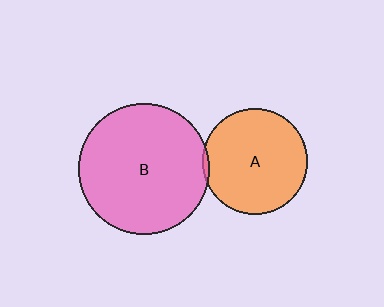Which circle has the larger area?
Circle B (pink).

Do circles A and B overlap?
Yes.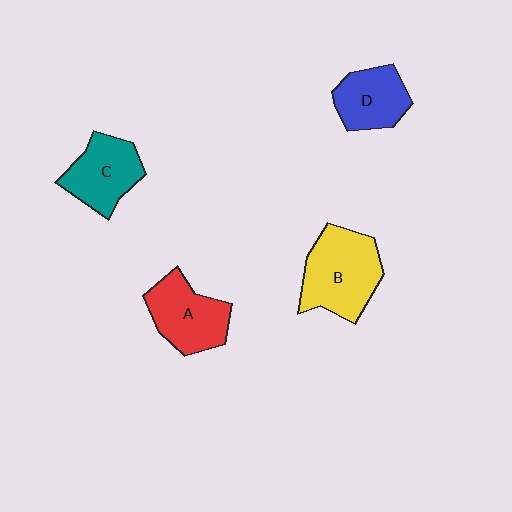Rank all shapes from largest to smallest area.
From largest to smallest: B (yellow), A (red), C (teal), D (blue).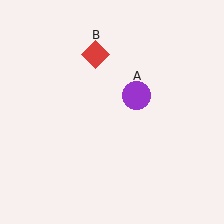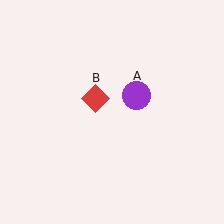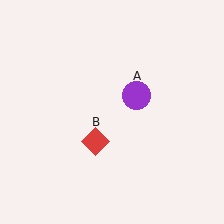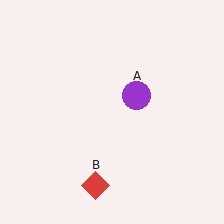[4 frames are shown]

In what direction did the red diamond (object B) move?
The red diamond (object B) moved down.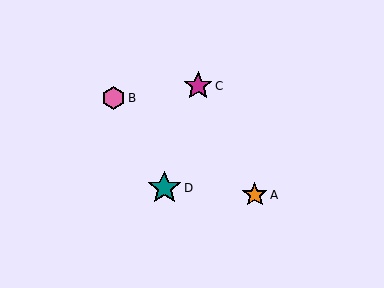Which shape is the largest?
The teal star (labeled D) is the largest.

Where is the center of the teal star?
The center of the teal star is at (164, 188).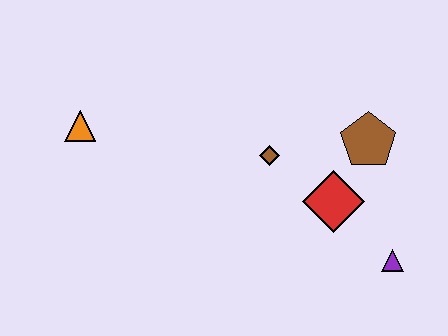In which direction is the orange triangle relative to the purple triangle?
The orange triangle is to the left of the purple triangle.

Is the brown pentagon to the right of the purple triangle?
No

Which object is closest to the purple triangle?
The red diamond is closest to the purple triangle.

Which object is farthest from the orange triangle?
The purple triangle is farthest from the orange triangle.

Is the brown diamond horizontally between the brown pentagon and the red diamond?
No